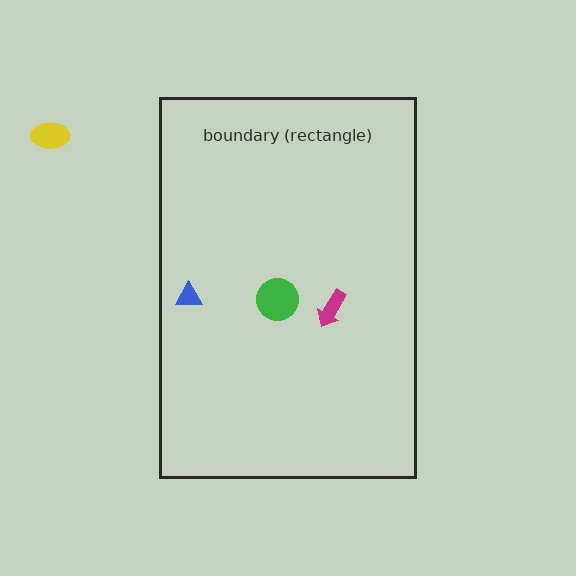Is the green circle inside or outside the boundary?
Inside.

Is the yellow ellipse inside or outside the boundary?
Outside.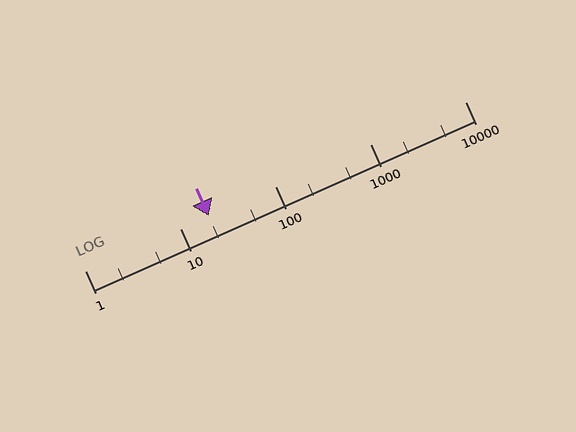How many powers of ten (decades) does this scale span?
The scale spans 4 decades, from 1 to 10000.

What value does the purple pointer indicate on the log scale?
The pointer indicates approximately 20.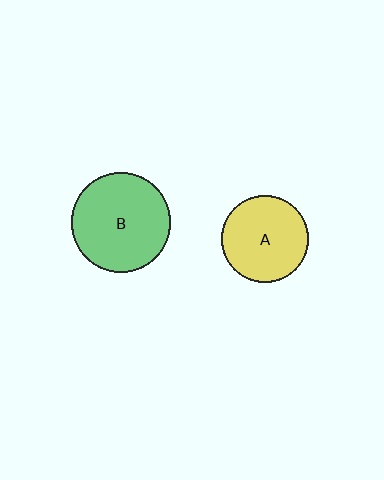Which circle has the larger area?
Circle B (green).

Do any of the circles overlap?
No, none of the circles overlap.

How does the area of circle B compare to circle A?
Approximately 1.3 times.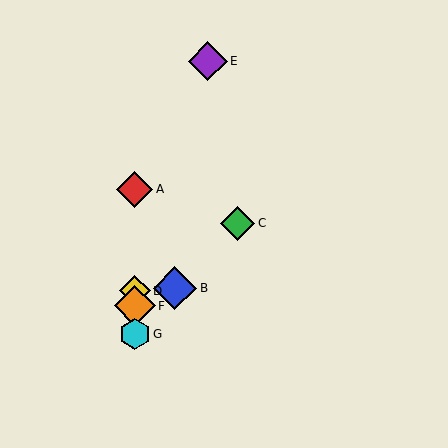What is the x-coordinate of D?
Object D is at x≈135.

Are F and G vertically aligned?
Yes, both are at x≈135.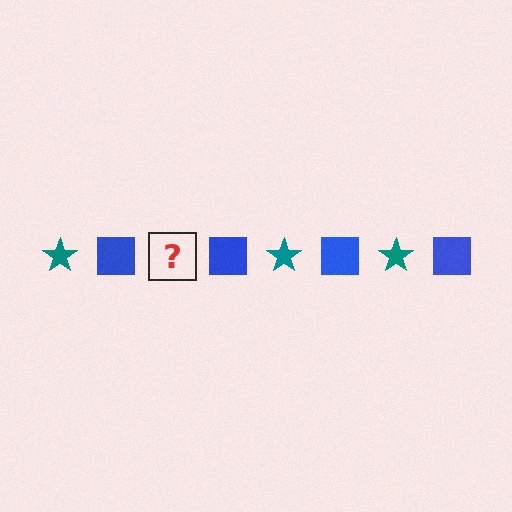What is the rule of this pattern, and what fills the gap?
The rule is that the pattern alternates between teal star and blue square. The gap should be filled with a teal star.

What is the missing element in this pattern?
The missing element is a teal star.